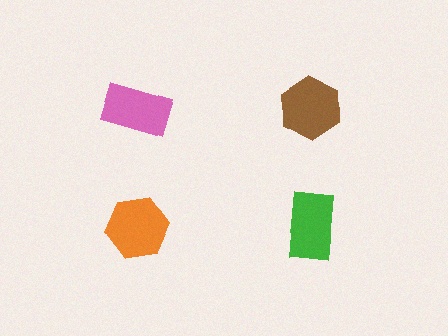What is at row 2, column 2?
A green rectangle.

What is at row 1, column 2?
A brown hexagon.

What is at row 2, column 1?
An orange hexagon.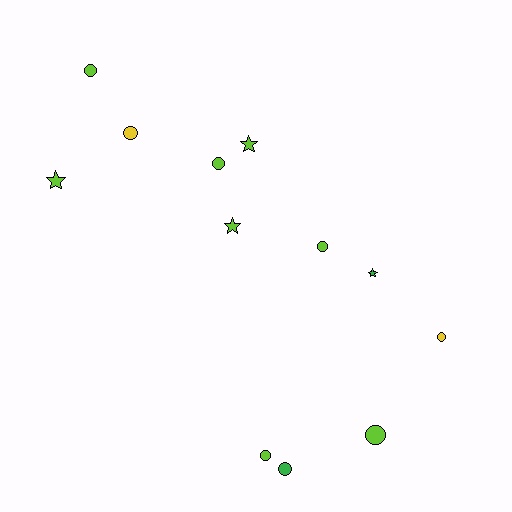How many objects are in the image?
There are 12 objects.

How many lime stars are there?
There are 3 lime stars.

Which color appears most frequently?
Lime, with 8 objects.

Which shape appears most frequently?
Circle, with 8 objects.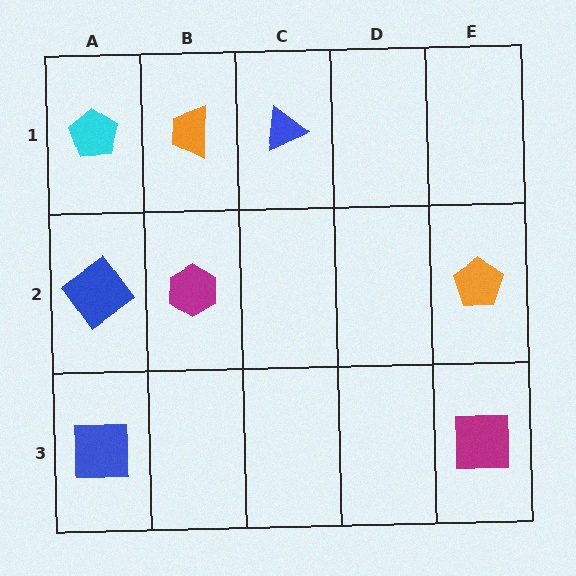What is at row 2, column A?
A blue diamond.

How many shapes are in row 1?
3 shapes.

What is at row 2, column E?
An orange pentagon.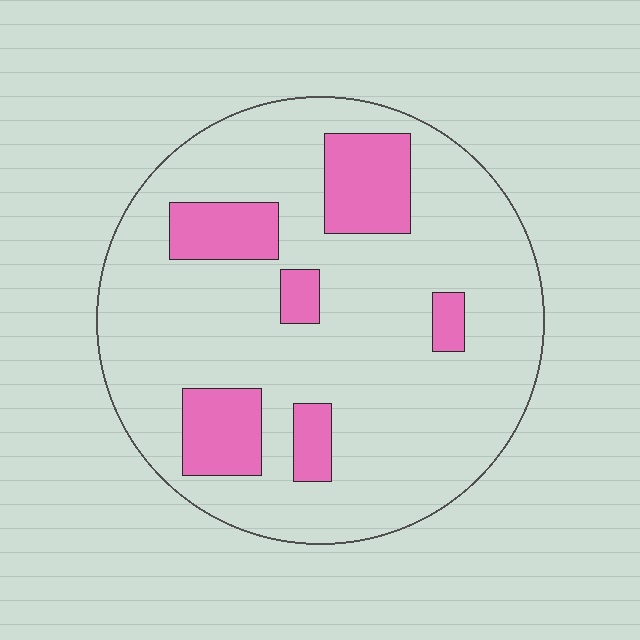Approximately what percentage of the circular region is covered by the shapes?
Approximately 20%.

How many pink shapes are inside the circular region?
6.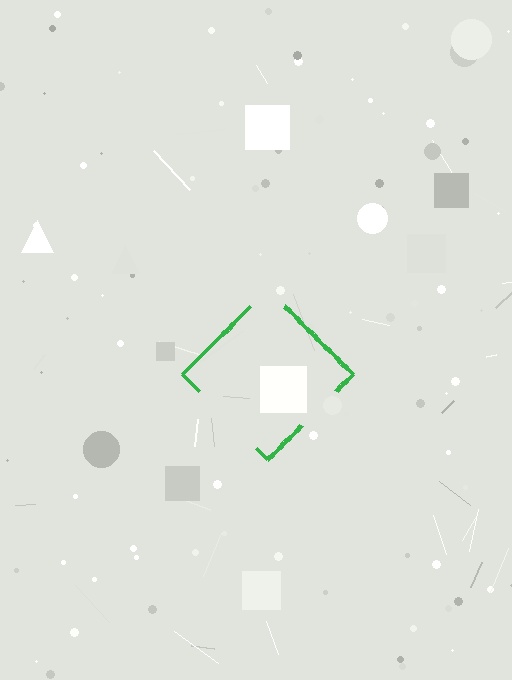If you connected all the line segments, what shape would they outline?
They would outline a diamond.